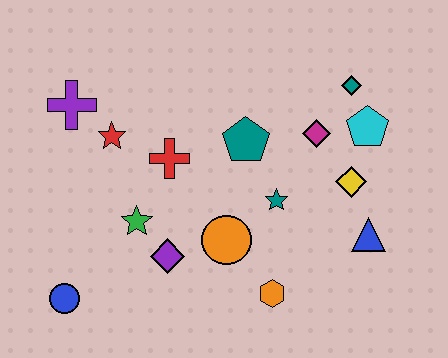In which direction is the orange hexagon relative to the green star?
The orange hexagon is to the right of the green star.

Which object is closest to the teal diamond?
The cyan pentagon is closest to the teal diamond.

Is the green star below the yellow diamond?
Yes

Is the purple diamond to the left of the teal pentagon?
Yes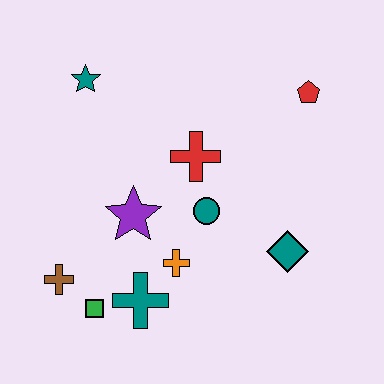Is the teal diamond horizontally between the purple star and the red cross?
No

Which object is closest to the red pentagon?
The red cross is closest to the red pentagon.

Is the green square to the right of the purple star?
No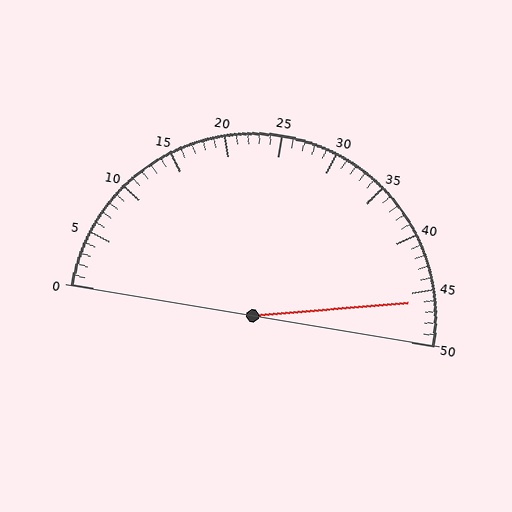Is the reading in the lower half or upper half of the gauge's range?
The reading is in the upper half of the range (0 to 50).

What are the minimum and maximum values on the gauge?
The gauge ranges from 0 to 50.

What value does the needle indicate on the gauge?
The needle indicates approximately 46.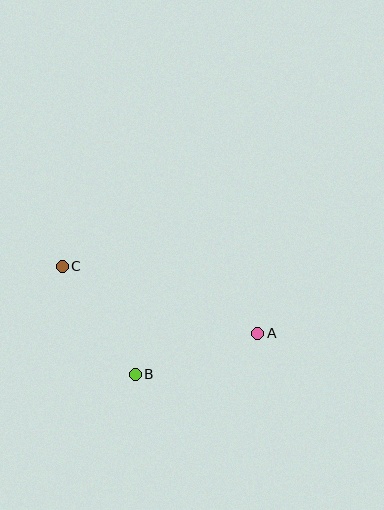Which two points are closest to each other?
Points A and B are closest to each other.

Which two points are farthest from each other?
Points A and C are farthest from each other.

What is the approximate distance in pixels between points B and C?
The distance between B and C is approximately 130 pixels.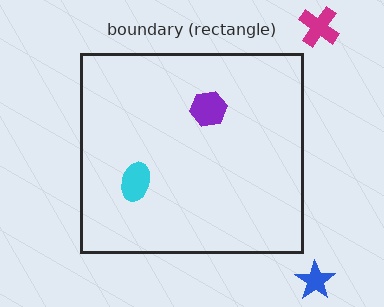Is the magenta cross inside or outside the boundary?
Outside.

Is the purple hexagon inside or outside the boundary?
Inside.